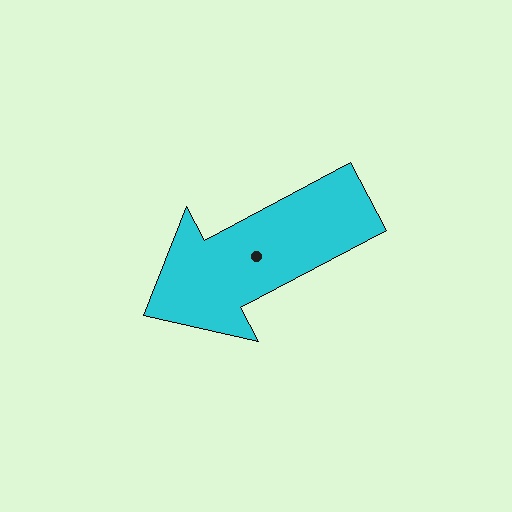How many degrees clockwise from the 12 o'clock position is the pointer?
Approximately 242 degrees.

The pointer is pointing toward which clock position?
Roughly 8 o'clock.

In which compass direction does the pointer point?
Southwest.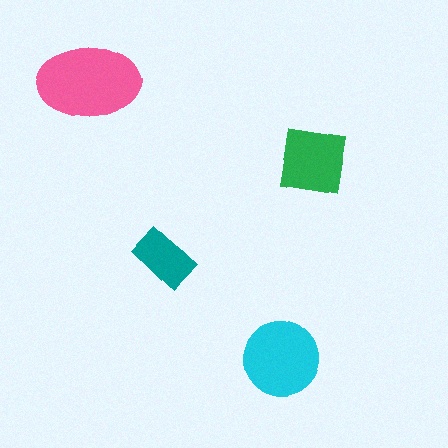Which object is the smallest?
The teal rectangle.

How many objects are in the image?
There are 4 objects in the image.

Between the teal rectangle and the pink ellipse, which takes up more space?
The pink ellipse.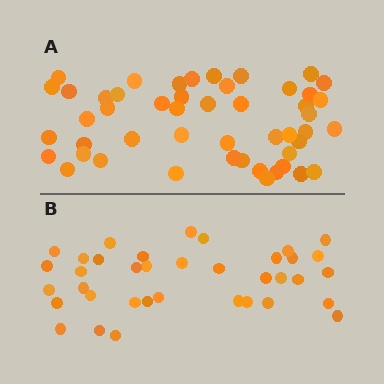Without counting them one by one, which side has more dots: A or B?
Region A (the top region) has more dots.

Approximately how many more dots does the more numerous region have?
Region A has roughly 12 or so more dots than region B.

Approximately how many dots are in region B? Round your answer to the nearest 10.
About 40 dots. (The exact count is 37, which rounds to 40.)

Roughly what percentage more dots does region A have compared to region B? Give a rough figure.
About 30% more.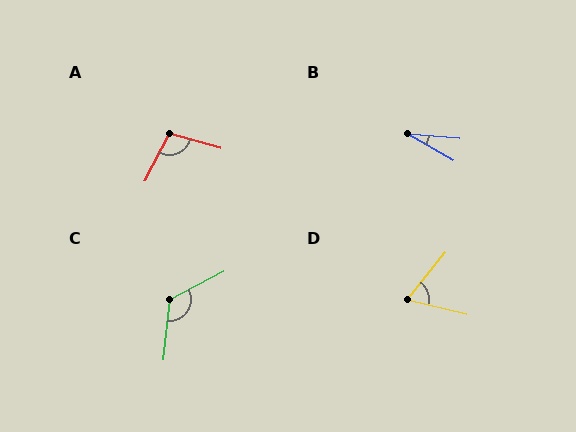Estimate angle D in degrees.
Approximately 64 degrees.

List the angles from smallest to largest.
B (25°), D (64°), A (101°), C (123°).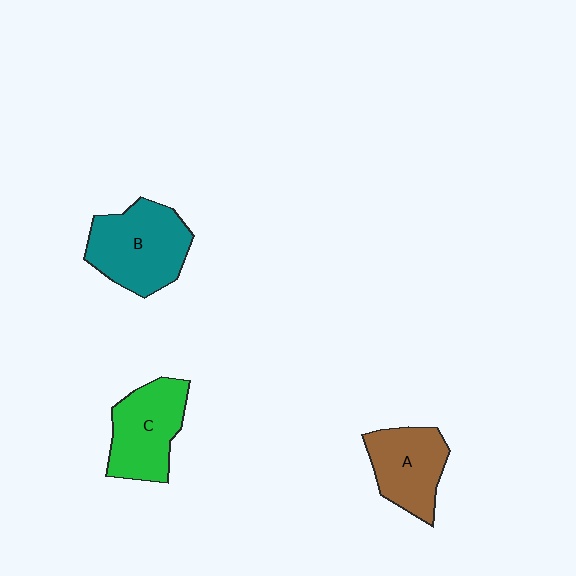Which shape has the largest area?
Shape B (teal).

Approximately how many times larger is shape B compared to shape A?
Approximately 1.3 times.